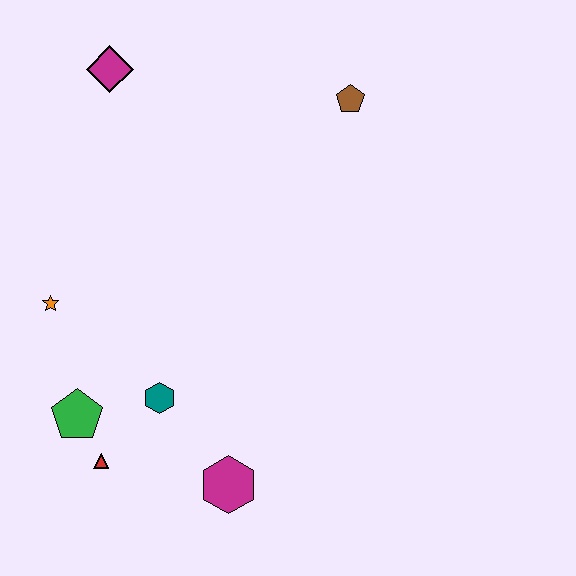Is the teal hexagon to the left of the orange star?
No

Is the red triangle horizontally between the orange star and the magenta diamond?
Yes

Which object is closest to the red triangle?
The green pentagon is closest to the red triangle.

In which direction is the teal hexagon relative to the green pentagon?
The teal hexagon is to the right of the green pentagon.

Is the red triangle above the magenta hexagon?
Yes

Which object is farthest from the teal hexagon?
The brown pentagon is farthest from the teal hexagon.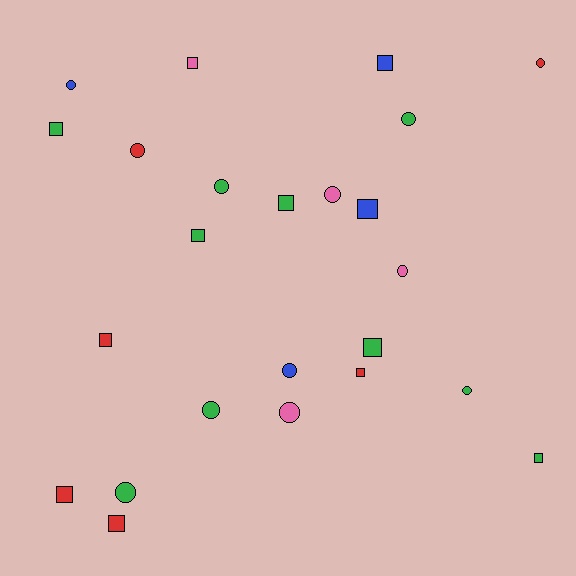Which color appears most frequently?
Green, with 10 objects.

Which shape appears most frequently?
Square, with 12 objects.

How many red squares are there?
There are 4 red squares.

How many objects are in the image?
There are 24 objects.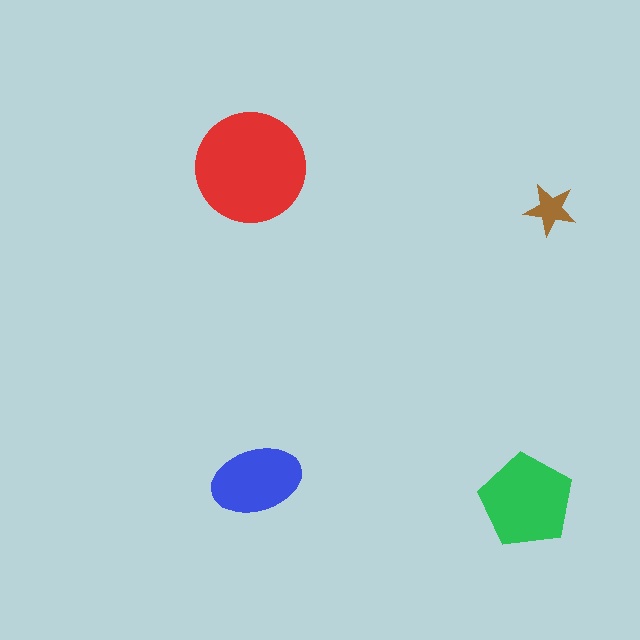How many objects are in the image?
There are 4 objects in the image.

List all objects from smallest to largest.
The brown star, the blue ellipse, the green pentagon, the red circle.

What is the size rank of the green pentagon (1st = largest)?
2nd.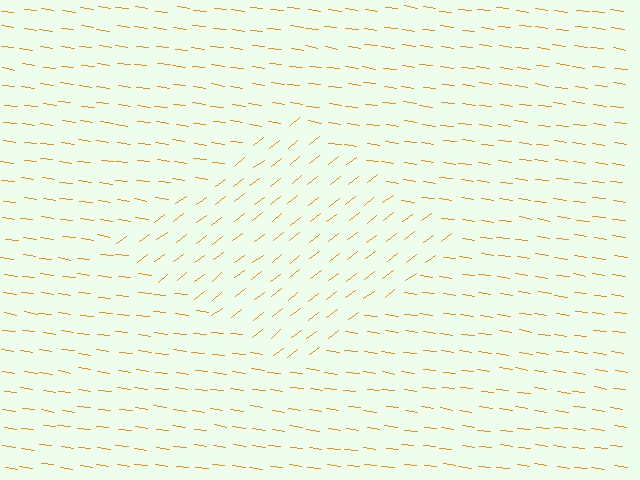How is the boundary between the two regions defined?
The boundary is defined purely by a change in line orientation (approximately 45 degrees difference). All lines are the same color and thickness.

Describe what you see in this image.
The image is filled with small orange line segments. A diamond region in the image has lines oriented differently from the surrounding lines, creating a visible texture boundary.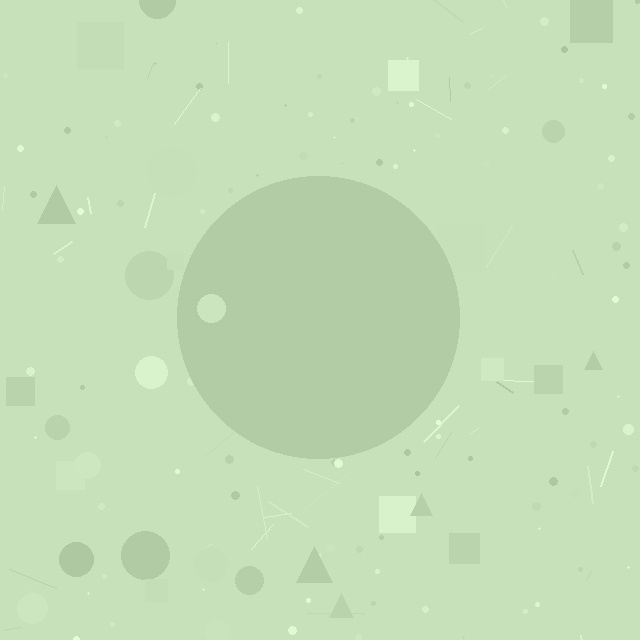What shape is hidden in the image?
A circle is hidden in the image.